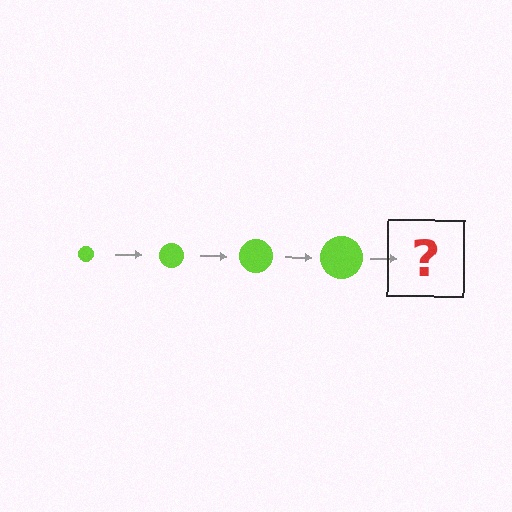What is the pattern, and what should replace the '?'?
The pattern is that the circle gets progressively larger each step. The '?' should be a lime circle, larger than the previous one.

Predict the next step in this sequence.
The next step is a lime circle, larger than the previous one.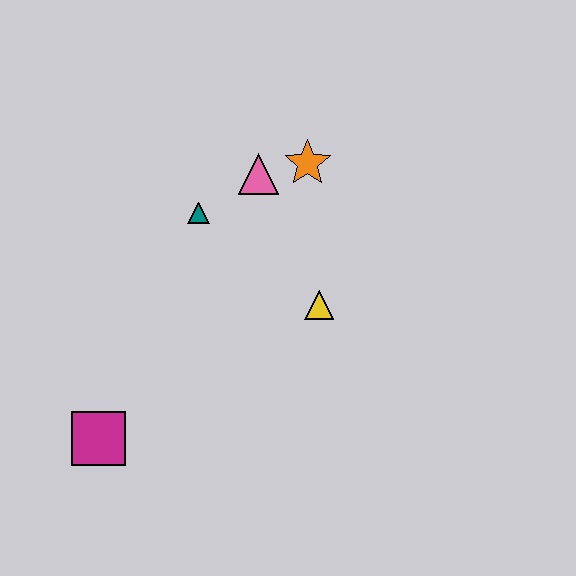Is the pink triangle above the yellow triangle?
Yes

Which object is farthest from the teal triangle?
The magenta square is farthest from the teal triangle.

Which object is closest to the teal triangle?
The pink triangle is closest to the teal triangle.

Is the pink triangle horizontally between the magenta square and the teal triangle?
No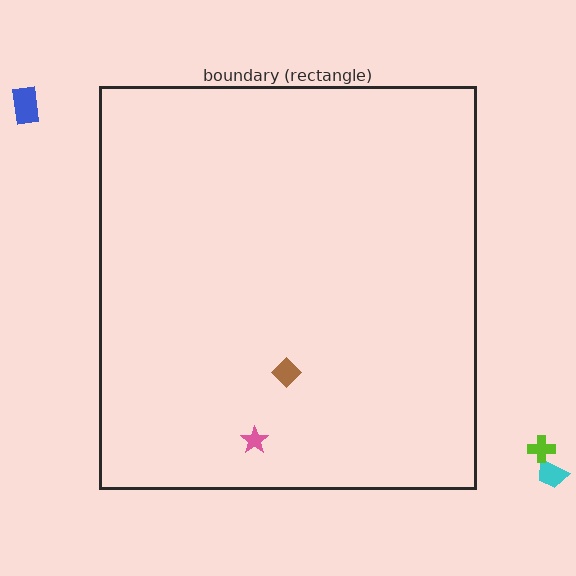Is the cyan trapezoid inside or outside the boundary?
Outside.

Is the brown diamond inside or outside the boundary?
Inside.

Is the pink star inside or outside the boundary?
Inside.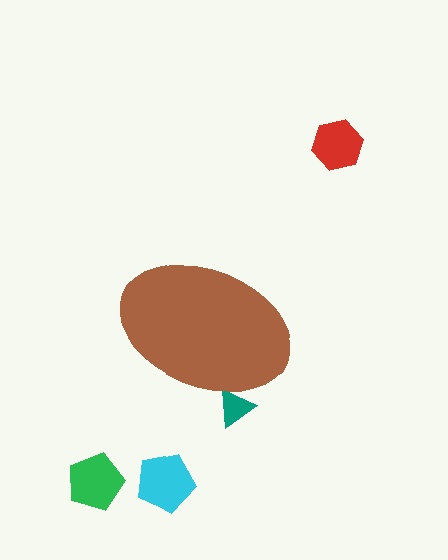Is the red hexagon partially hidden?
No, the red hexagon is fully visible.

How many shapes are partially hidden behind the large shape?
1 shape is partially hidden.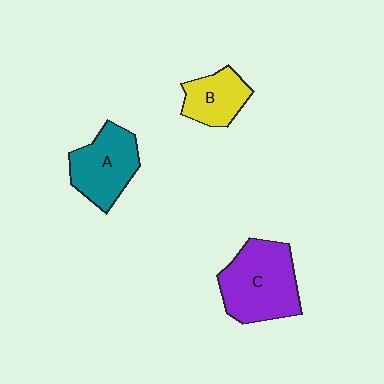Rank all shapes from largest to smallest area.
From largest to smallest: C (purple), A (teal), B (yellow).